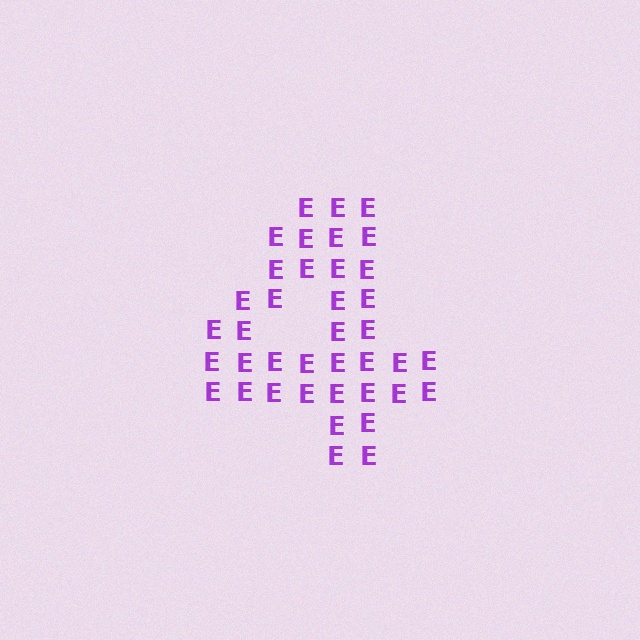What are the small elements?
The small elements are letter E's.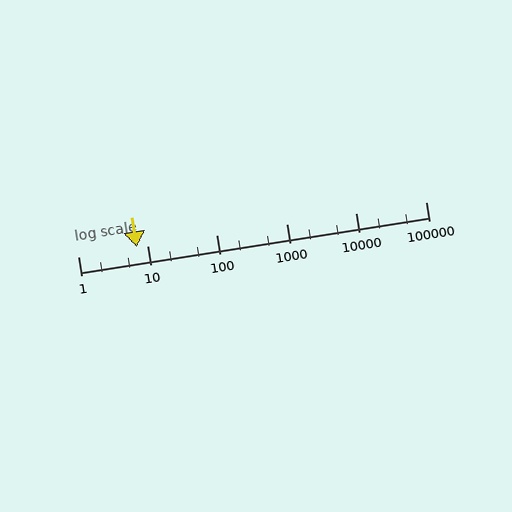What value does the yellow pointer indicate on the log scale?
The pointer indicates approximately 7.1.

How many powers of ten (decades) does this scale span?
The scale spans 5 decades, from 1 to 100000.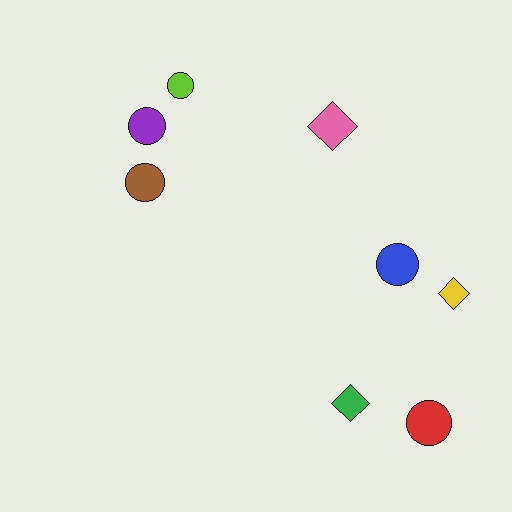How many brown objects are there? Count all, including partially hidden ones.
There is 1 brown object.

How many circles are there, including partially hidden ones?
There are 5 circles.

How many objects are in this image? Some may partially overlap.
There are 8 objects.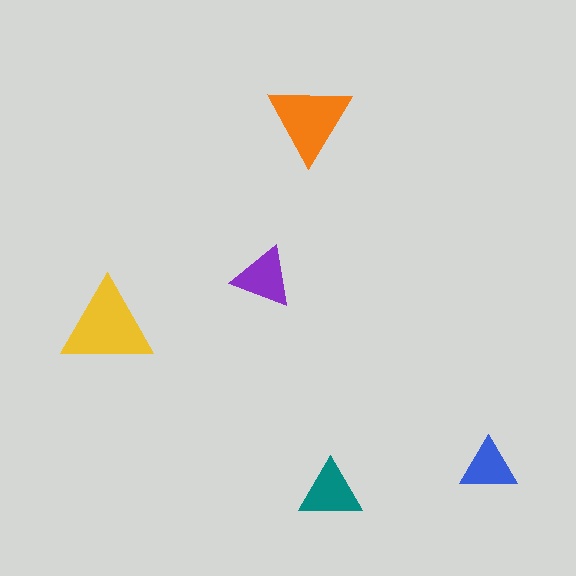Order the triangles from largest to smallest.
the yellow one, the orange one, the teal one, the purple one, the blue one.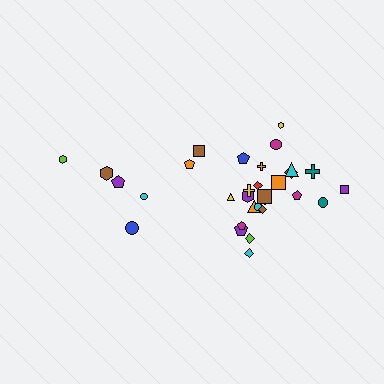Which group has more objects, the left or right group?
The right group.